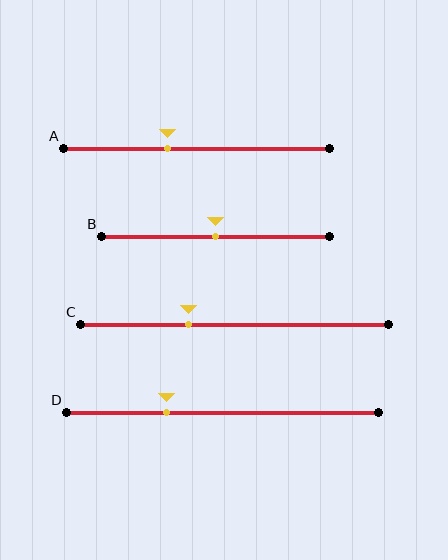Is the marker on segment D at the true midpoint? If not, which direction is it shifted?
No, the marker on segment D is shifted to the left by about 18% of the segment length.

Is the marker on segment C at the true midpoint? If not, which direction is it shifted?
No, the marker on segment C is shifted to the left by about 15% of the segment length.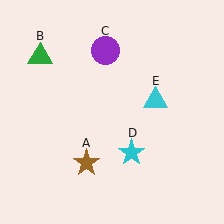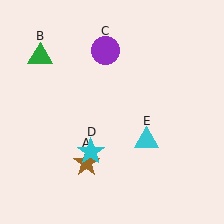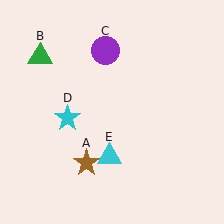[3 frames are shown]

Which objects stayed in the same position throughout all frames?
Brown star (object A) and green triangle (object B) and purple circle (object C) remained stationary.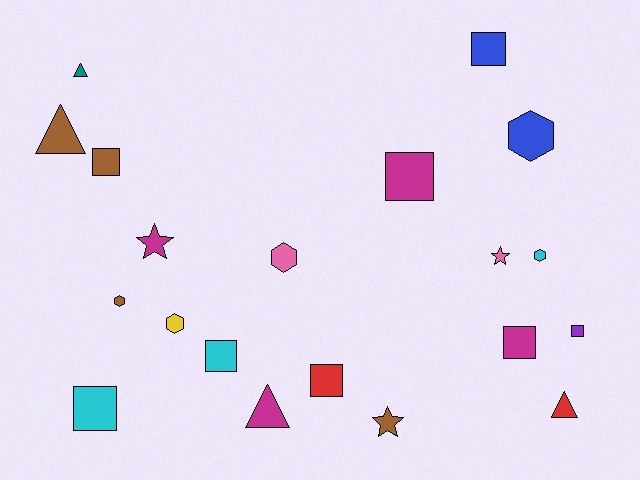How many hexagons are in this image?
There are 5 hexagons.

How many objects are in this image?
There are 20 objects.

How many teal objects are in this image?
There is 1 teal object.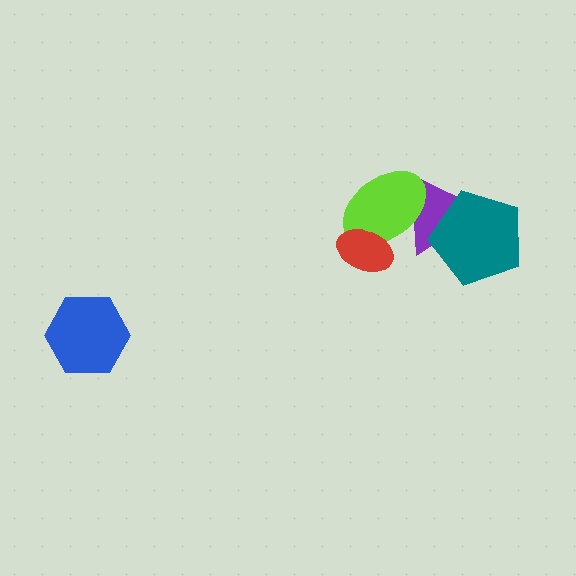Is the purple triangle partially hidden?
Yes, it is partially covered by another shape.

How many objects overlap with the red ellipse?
1 object overlaps with the red ellipse.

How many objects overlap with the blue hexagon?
0 objects overlap with the blue hexagon.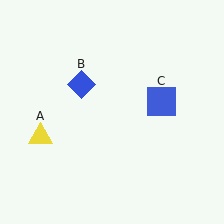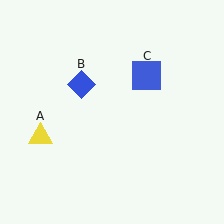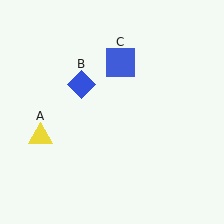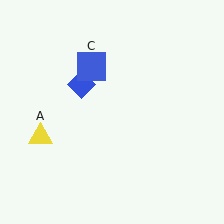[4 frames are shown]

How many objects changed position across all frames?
1 object changed position: blue square (object C).